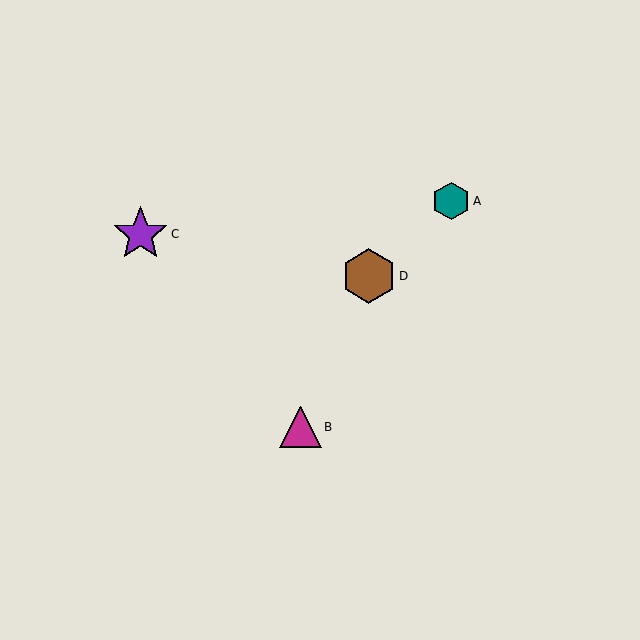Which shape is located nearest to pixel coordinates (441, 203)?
The teal hexagon (labeled A) at (451, 201) is nearest to that location.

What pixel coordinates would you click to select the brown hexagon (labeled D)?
Click at (369, 276) to select the brown hexagon D.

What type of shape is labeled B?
Shape B is a magenta triangle.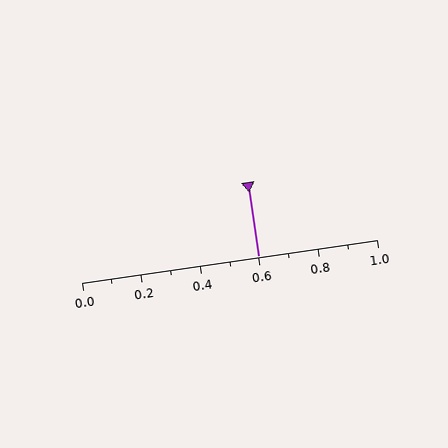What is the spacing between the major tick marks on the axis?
The major ticks are spaced 0.2 apart.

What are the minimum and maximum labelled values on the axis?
The axis runs from 0.0 to 1.0.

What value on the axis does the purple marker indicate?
The marker indicates approximately 0.6.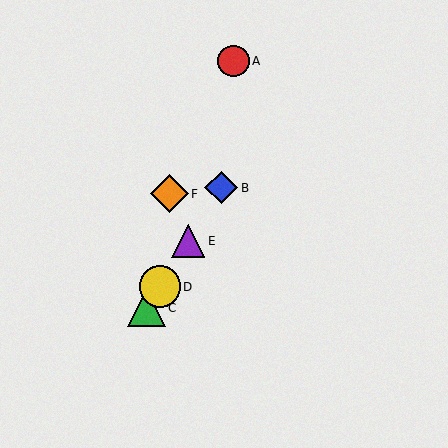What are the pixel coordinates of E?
Object E is at (188, 241).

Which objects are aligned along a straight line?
Objects B, C, D, E are aligned along a straight line.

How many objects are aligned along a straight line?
4 objects (B, C, D, E) are aligned along a straight line.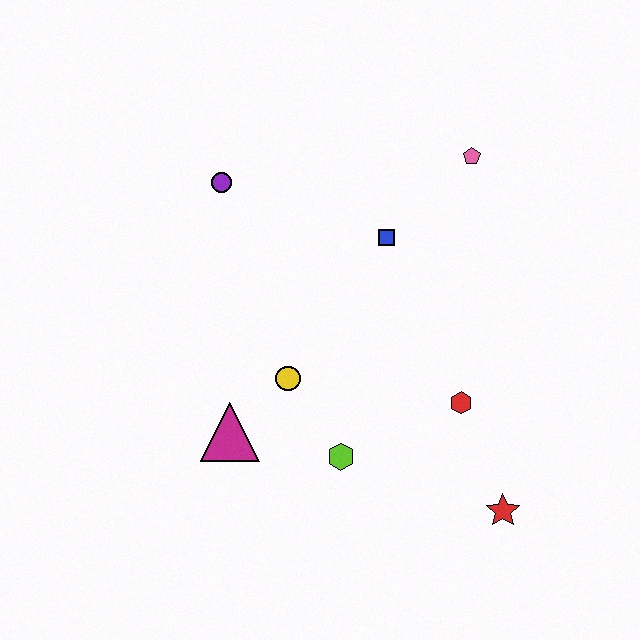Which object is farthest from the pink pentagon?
The magenta triangle is farthest from the pink pentagon.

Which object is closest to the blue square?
The pink pentagon is closest to the blue square.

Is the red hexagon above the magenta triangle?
Yes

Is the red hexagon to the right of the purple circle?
Yes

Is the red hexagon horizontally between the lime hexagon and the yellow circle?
No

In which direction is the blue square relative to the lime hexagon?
The blue square is above the lime hexagon.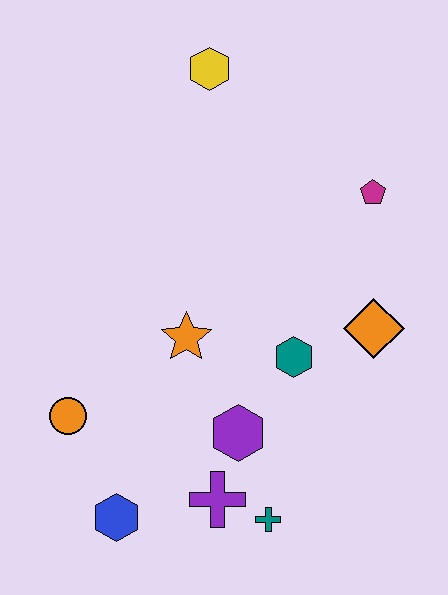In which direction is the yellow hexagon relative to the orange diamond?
The yellow hexagon is above the orange diamond.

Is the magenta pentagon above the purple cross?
Yes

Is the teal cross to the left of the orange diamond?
Yes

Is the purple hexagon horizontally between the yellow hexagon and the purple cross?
No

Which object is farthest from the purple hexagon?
The yellow hexagon is farthest from the purple hexagon.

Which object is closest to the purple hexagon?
The purple cross is closest to the purple hexagon.